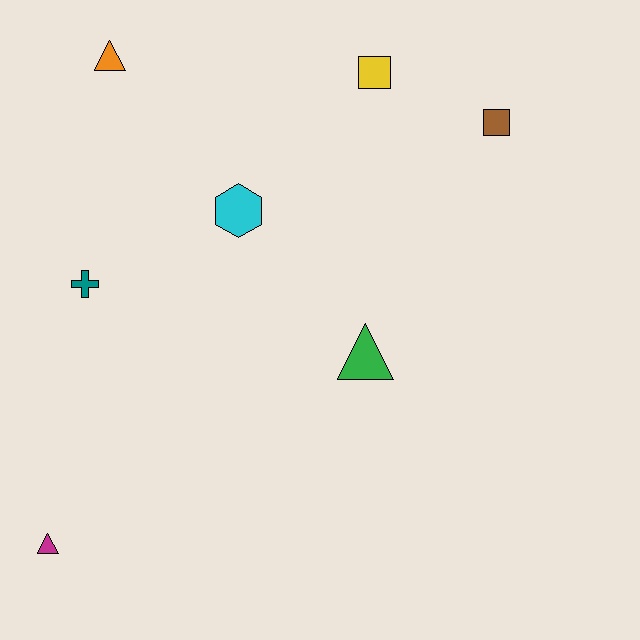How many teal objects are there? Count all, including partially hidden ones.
There is 1 teal object.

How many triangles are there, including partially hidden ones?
There are 3 triangles.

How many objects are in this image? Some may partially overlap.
There are 7 objects.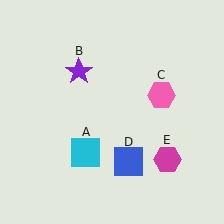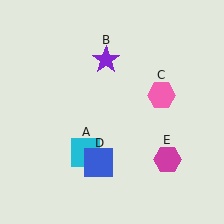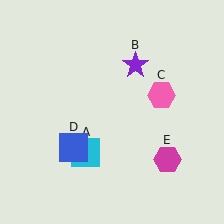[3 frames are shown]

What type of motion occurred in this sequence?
The purple star (object B), blue square (object D) rotated clockwise around the center of the scene.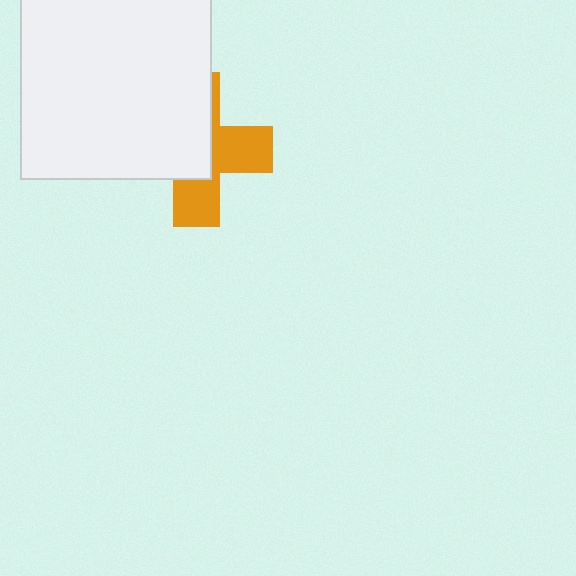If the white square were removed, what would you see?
You would see the complete orange cross.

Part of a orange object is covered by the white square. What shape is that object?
It is a cross.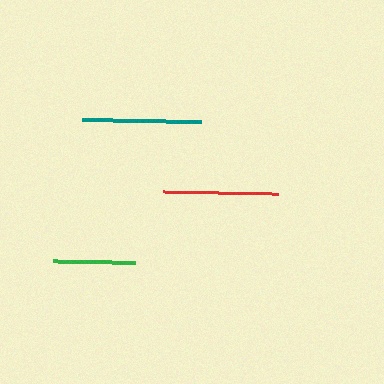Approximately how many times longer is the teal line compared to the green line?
The teal line is approximately 1.5 times the length of the green line.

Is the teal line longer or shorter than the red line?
The teal line is longer than the red line.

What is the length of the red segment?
The red segment is approximately 115 pixels long.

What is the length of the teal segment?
The teal segment is approximately 119 pixels long.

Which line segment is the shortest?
The green line is the shortest at approximately 82 pixels.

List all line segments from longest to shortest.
From longest to shortest: teal, red, green.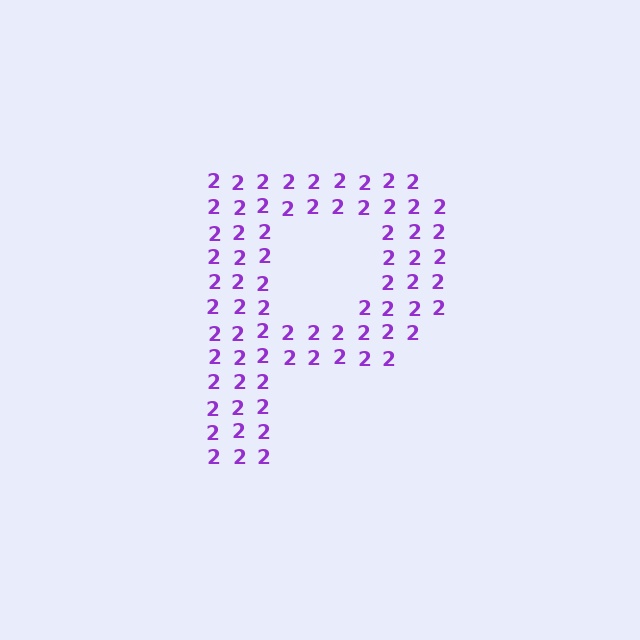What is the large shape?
The large shape is the letter P.